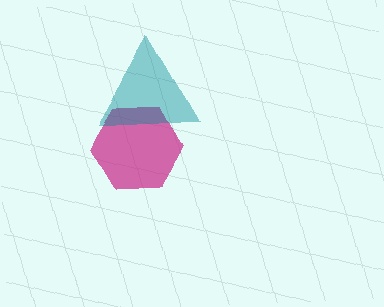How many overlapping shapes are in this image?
There are 2 overlapping shapes in the image.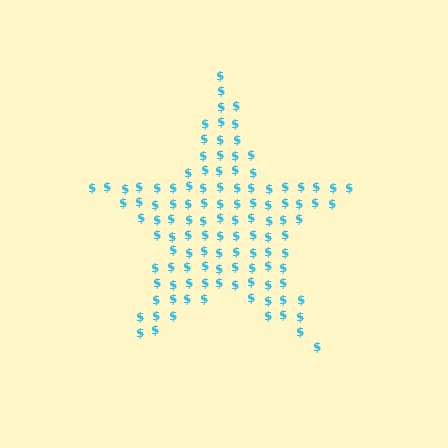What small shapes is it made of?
It is made of small dollar signs.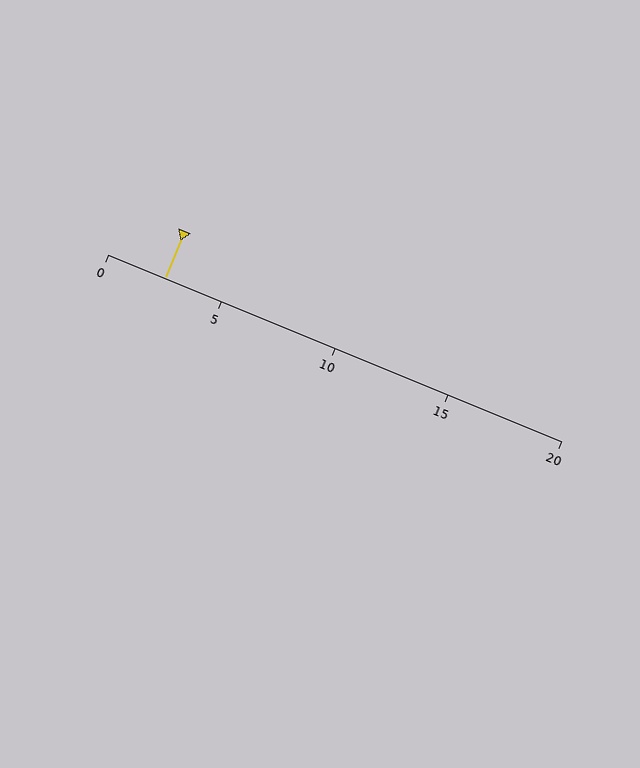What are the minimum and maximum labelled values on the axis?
The axis runs from 0 to 20.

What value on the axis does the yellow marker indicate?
The marker indicates approximately 2.5.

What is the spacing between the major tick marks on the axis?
The major ticks are spaced 5 apart.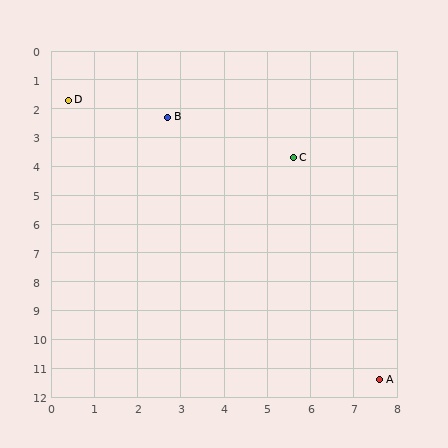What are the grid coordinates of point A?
Point A is at approximately (7.6, 11.4).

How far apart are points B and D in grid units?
Points B and D are about 2.4 grid units apart.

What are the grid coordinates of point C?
Point C is at approximately (5.6, 3.7).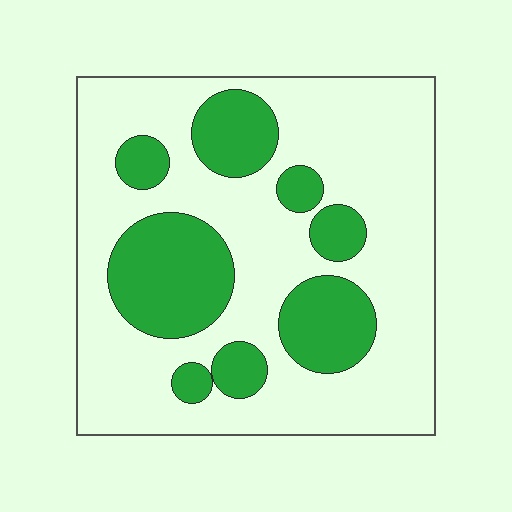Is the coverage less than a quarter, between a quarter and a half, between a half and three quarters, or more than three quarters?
Between a quarter and a half.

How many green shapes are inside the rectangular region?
8.